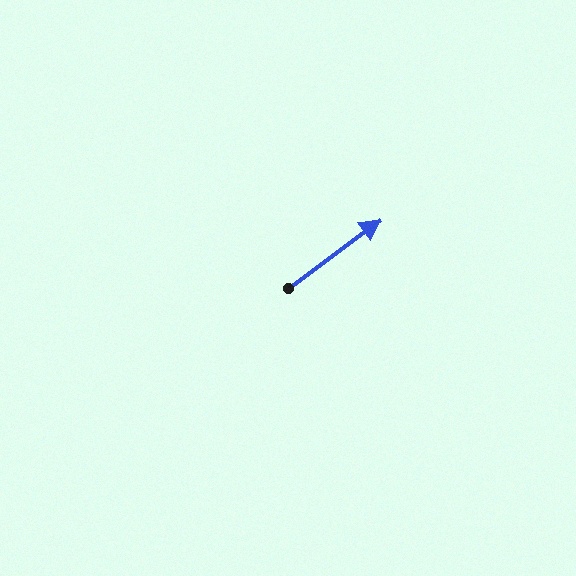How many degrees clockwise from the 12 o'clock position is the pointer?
Approximately 53 degrees.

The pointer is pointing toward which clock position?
Roughly 2 o'clock.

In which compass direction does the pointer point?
Northeast.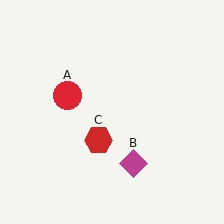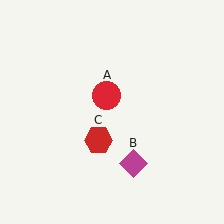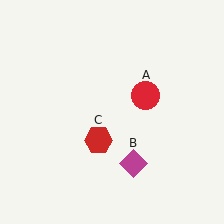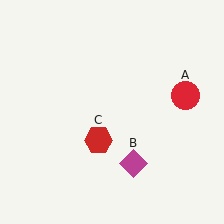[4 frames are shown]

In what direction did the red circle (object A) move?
The red circle (object A) moved right.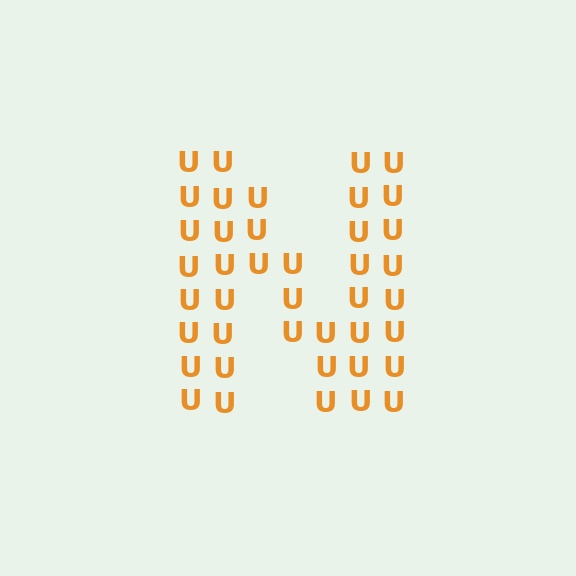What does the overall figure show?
The overall figure shows the letter N.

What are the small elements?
The small elements are letter U's.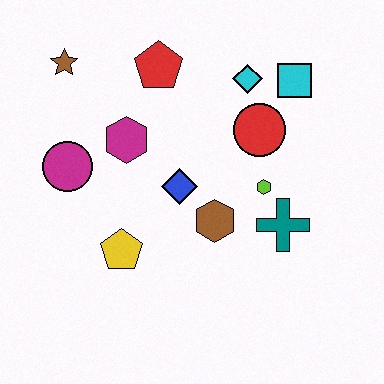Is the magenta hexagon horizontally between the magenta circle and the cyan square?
Yes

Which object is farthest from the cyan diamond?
The yellow pentagon is farthest from the cyan diamond.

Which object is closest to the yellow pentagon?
The blue diamond is closest to the yellow pentagon.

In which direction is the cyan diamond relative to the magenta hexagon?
The cyan diamond is to the right of the magenta hexagon.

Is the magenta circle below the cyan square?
Yes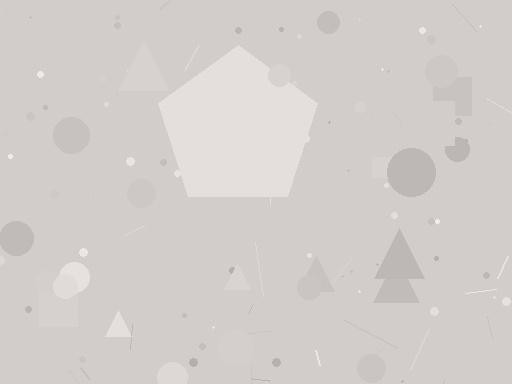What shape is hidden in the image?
A pentagon is hidden in the image.